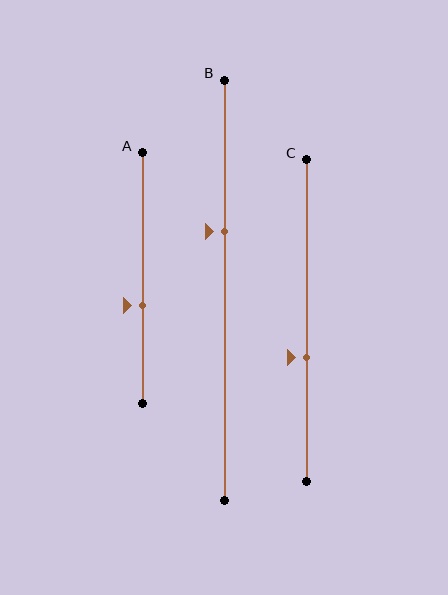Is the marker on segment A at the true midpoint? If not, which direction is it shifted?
No, the marker on segment A is shifted downward by about 11% of the segment length.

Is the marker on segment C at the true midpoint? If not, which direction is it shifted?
No, the marker on segment C is shifted downward by about 11% of the segment length.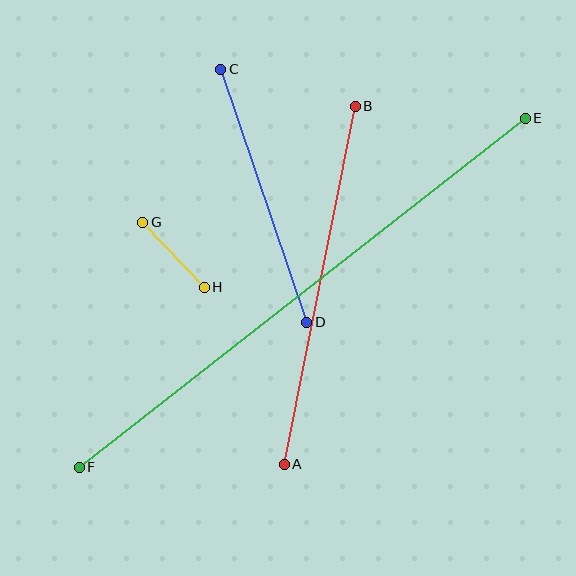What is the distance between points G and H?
The distance is approximately 89 pixels.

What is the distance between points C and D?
The distance is approximately 267 pixels.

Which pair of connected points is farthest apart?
Points E and F are farthest apart.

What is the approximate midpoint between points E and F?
The midpoint is at approximately (302, 293) pixels.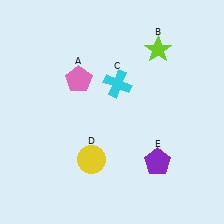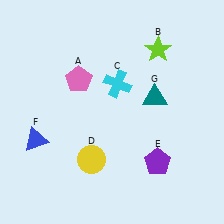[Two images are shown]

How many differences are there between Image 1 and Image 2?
There are 2 differences between the two images.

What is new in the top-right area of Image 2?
A teal triangle (G) was added in the top-right area of Image 2.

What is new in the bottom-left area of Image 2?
A blue triangle (F) was added in the bottom-left area of Image 2.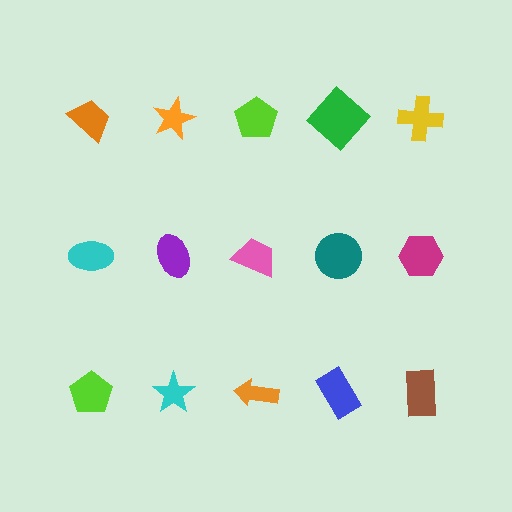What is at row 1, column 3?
A lime pentagon.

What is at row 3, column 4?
A blue rectangle.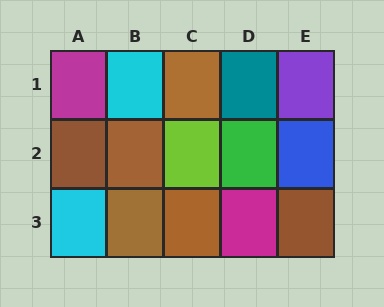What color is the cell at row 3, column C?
Brown.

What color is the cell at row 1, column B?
Cyan.